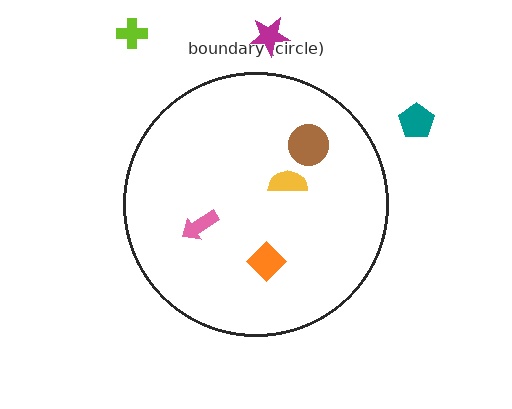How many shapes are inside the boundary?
4 inside, 3 outside.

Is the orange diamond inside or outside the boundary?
Inside.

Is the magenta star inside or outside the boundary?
Outside.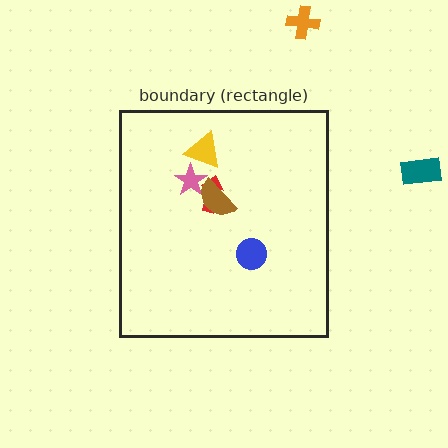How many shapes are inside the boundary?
5 inside, 2 outside.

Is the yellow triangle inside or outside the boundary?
Inside.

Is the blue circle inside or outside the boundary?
Inside.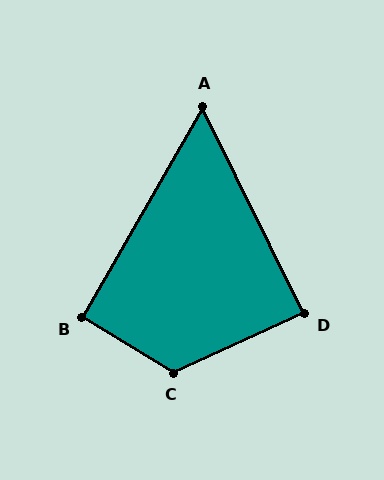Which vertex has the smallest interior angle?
A, at approximately 56 degrees.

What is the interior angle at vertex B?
Approximately 92 degrees (approximately right).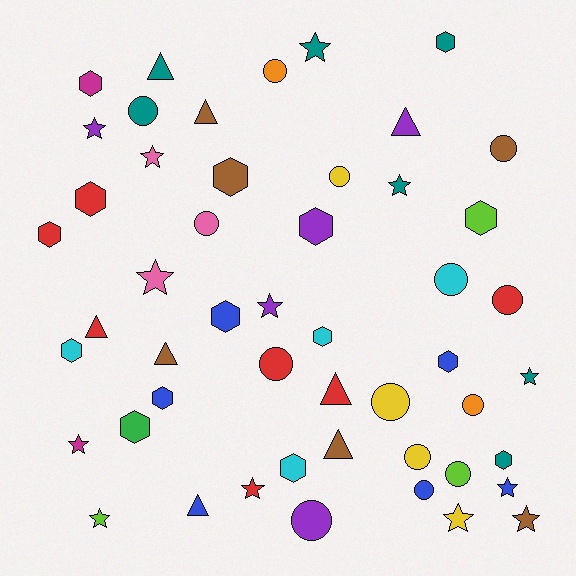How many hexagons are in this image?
There are 15 hexagons.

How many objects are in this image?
There are 50 objects.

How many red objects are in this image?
There are 7 red objects.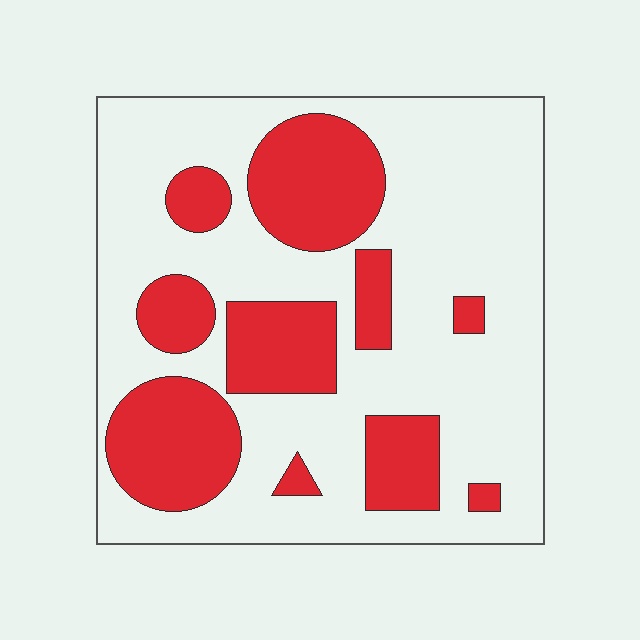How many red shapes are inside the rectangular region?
10.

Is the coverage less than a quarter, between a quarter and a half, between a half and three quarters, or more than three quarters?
Between a quarter and a half.